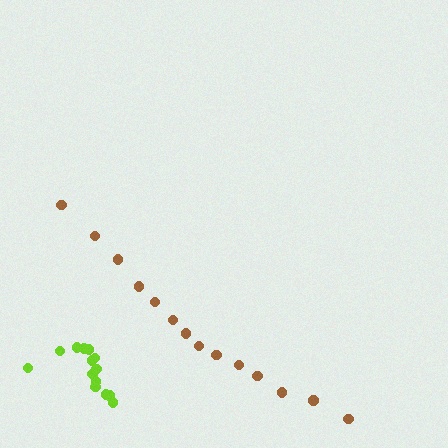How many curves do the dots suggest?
There are 2 distinct paths.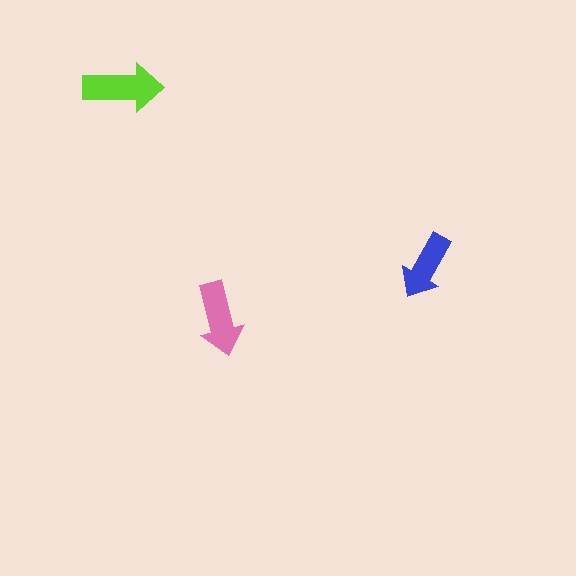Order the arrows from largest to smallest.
the lime one, the pink one, the blue one.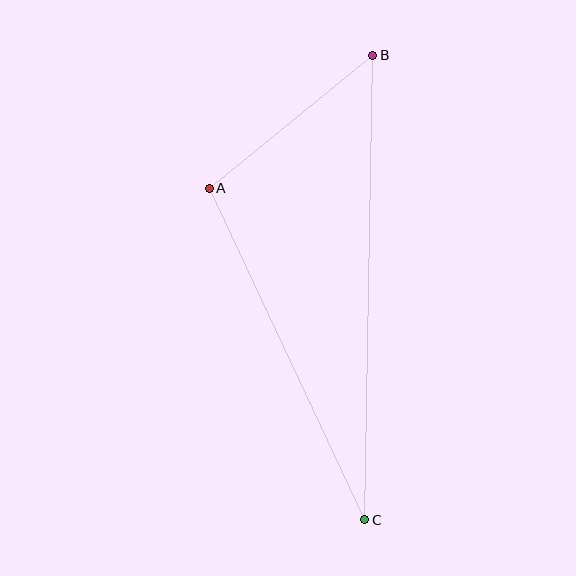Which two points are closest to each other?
Points A and B are closest to each other.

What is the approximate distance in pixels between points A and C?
The distance between A and C is approximately 366 pixels.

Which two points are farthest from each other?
Points B and C are farthest from each other.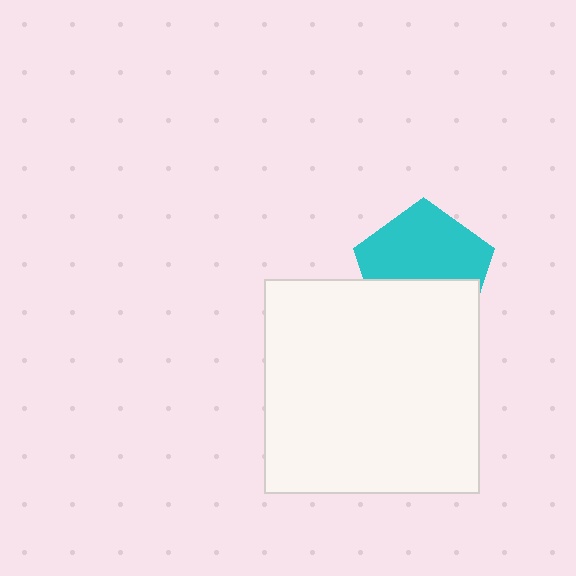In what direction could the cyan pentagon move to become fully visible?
The cyan pentagon could move up. That would shift it out from behind the white square entirely.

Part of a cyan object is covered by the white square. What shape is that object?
It is a pentagon.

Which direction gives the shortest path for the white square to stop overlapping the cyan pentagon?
Moving down gives the shortest separation.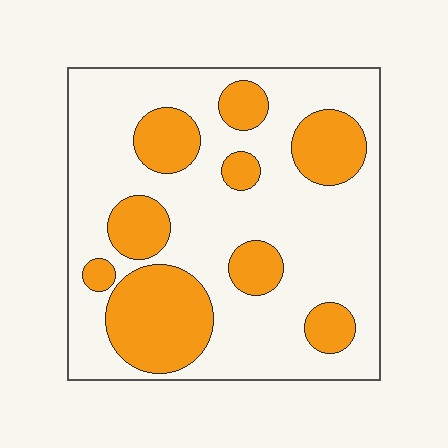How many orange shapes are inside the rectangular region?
9.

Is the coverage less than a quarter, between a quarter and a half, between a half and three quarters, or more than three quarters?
Between a quarter and a half.